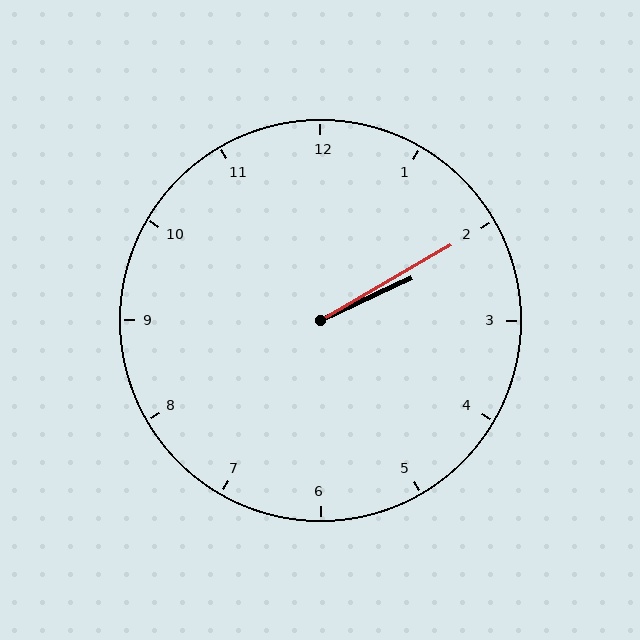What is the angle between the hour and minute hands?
Approximately 5 degrees.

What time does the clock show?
2:10.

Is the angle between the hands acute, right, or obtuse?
It is acute.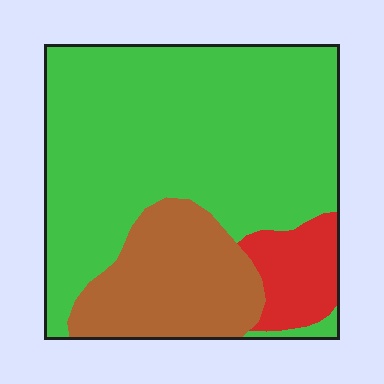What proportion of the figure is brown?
Brown covers 22% of the figure.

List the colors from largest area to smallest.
From largest to smallest: green, brown, red.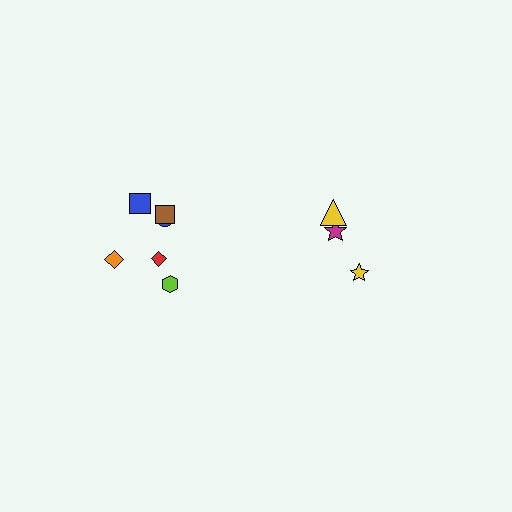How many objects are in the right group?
There are 3 objects.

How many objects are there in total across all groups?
There are 9 objects.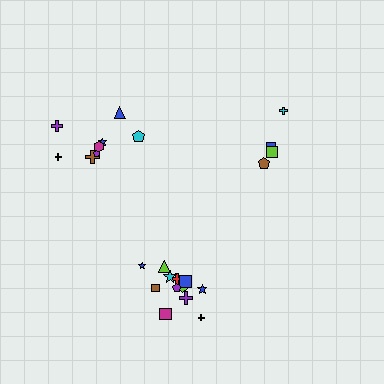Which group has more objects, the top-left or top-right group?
The top-left group.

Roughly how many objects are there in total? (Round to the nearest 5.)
Roughly 25 objects in total.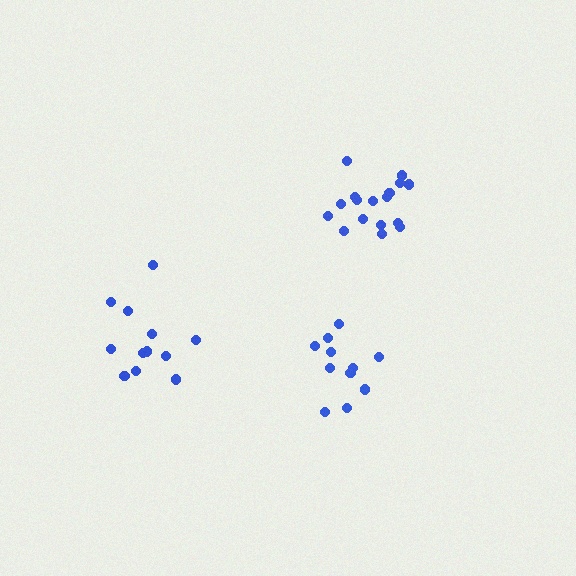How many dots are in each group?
Group 1: 17 dots, Group 2: 12 dots, Group 3: 11 dots (40 total).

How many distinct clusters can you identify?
There are 3 distinct clusters.